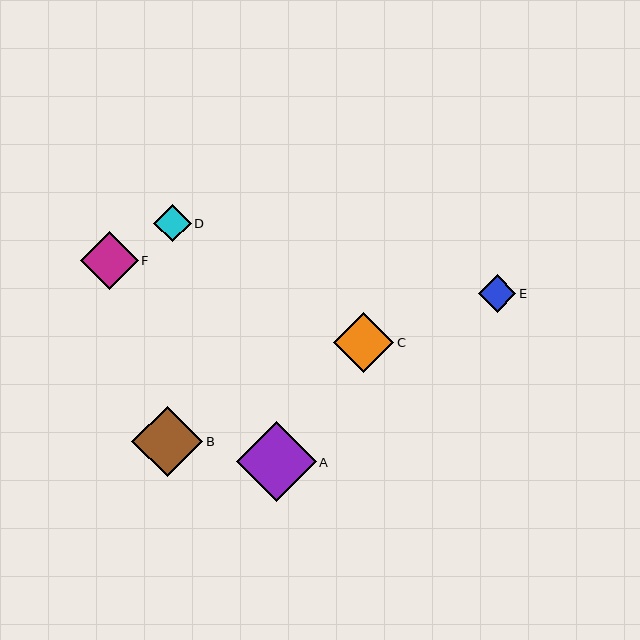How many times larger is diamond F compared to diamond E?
Diamond F is approximately 1.6 times the size of diamond E.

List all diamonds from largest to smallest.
From largest to smallest: A, B, C, F, D, E.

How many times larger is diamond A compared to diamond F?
Diamond A is approximately 1.4 times the size of diamond F.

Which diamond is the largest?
Diamond A is the largest with a size of approximately 80 pixels.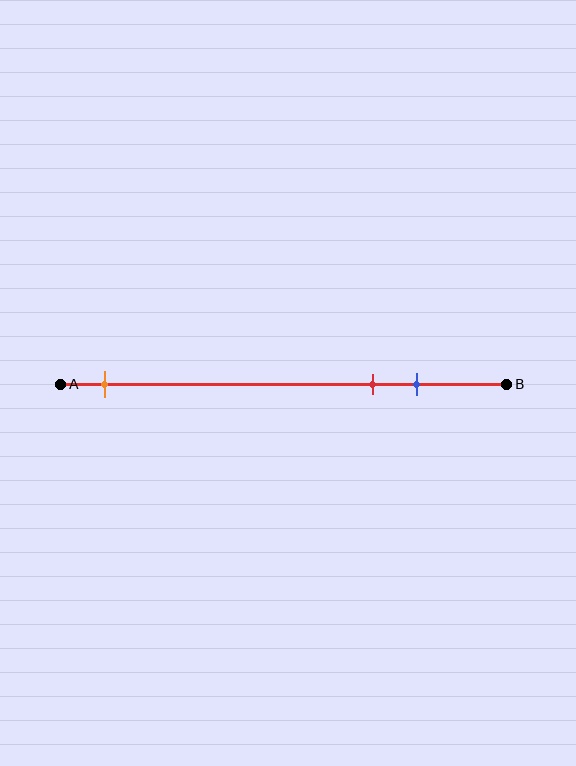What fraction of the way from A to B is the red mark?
The red mark is approximately 70% (0.7) of the way from A to B.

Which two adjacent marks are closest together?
The red and blue marks are the closest adjacent pair.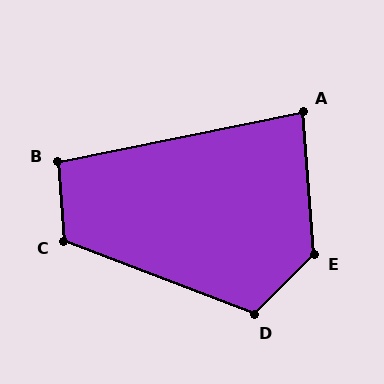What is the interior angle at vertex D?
Approximately 114 degrees (obtuse).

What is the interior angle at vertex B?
Approximately 97 degrees (obtuse).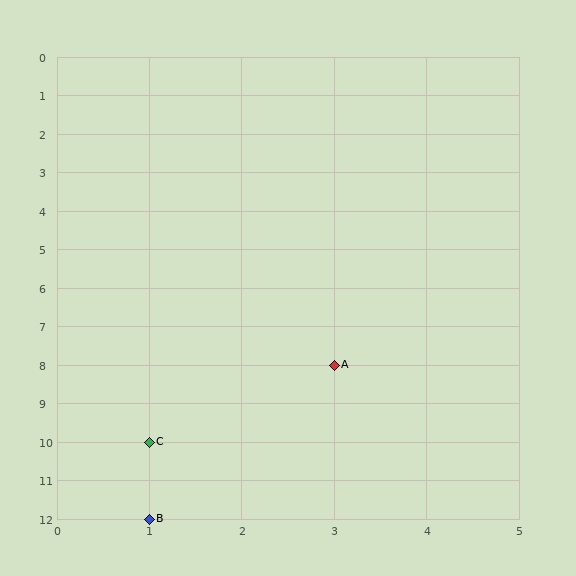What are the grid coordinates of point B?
Point B is at grid coordinates (1, 12).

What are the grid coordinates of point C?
Point C is at grid coordinates (1, 10).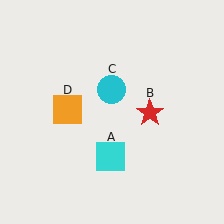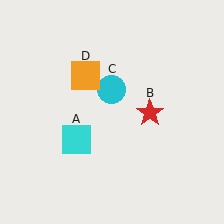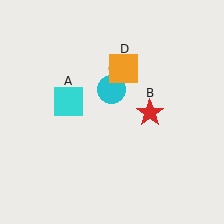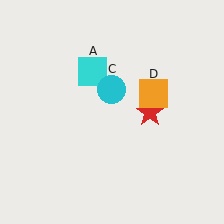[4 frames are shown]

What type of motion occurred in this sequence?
The cyan square (object A), orange square (object D) rotated clockwise around the center of the scene.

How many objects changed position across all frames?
2 objects changed position: cyan square (object A), orange square (object D).